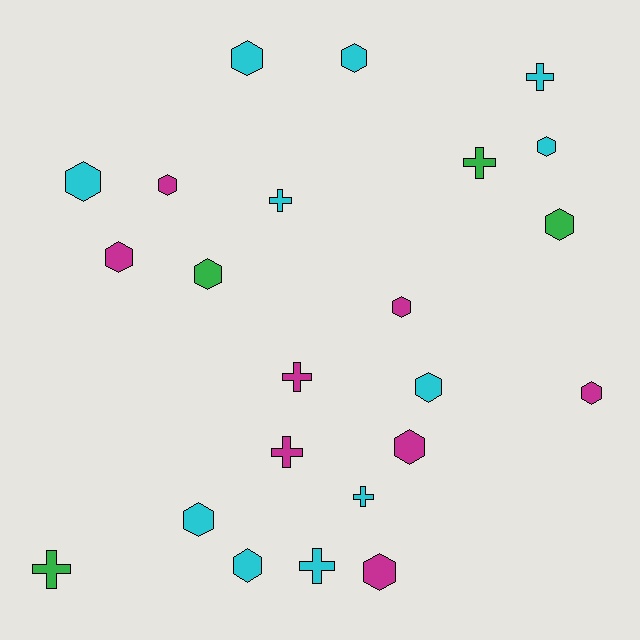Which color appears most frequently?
Cyan, with 11 objects.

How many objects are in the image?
There are 23 objects.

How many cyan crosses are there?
There are 4 cyan crosses.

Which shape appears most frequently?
Hexagon, with 15 objects.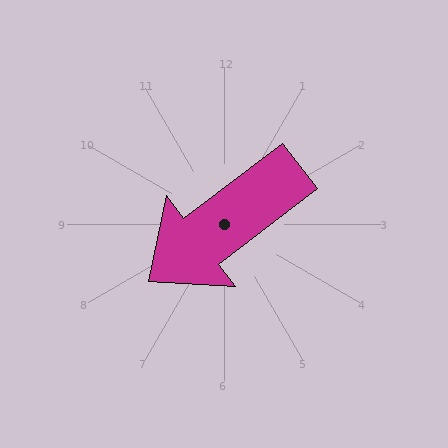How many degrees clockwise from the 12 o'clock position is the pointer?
Approximately 233 degrees.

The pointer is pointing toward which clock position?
Roughly 8 o'clock.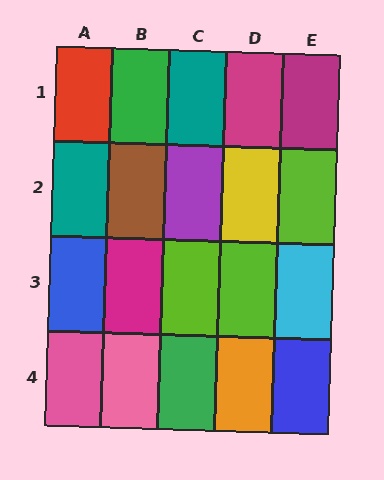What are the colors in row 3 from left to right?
Blue, magenta, lime, lime, cyan.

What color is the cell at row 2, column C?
Purple.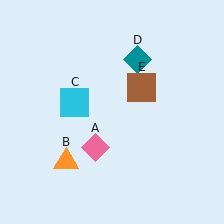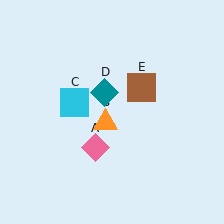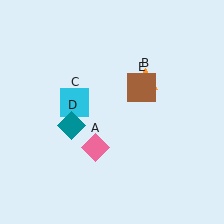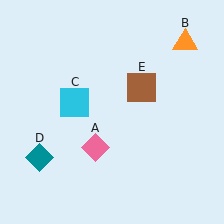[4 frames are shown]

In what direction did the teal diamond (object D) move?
The teal diamond (object D) moved down and to the left.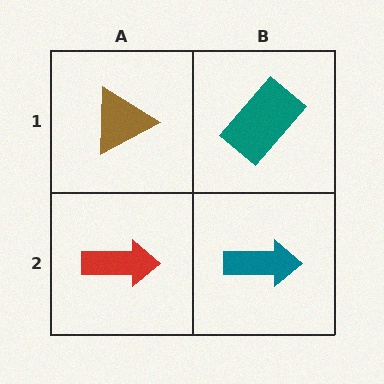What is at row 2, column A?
A red arrow.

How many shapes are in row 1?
2 shapes.